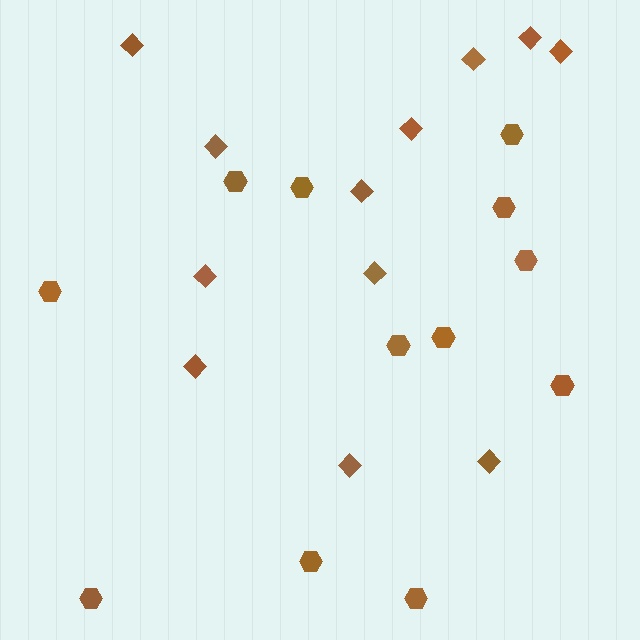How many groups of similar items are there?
There are 2 groups: one group of hexagons (12) and one group of diamonds (12).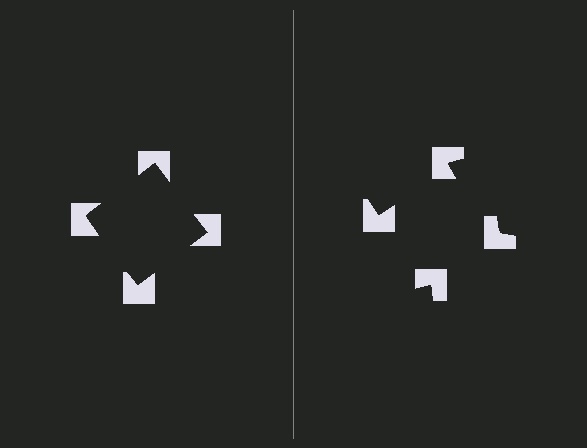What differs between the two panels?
The notched squares are positioned identically on both sides; only the wedge orientations differ. On the left they align to a square; on the right they are misaligned.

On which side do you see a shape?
An illusory square appears on the left side. On the right side the wedge cuts are rotated, so no coherent shape forms.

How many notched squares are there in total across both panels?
8 — 4 on each side.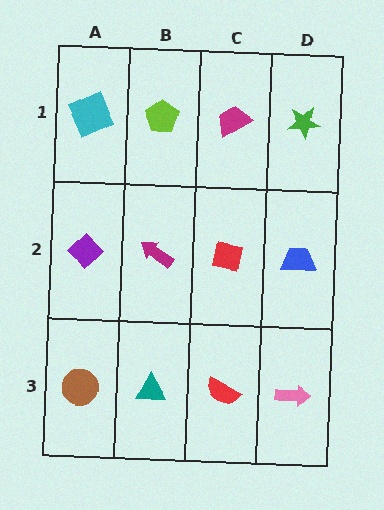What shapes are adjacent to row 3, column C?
A red square (row 2, column C), a teal triangle (row 3, column B), a pink arrow (row 3, column D).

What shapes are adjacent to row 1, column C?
A red square (row 2, column C), a lime pentagon (row 1, column B), a green star (row 1, column D).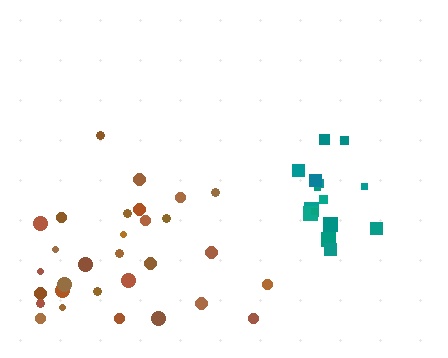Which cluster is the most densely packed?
Teal.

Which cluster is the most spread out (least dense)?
Brown.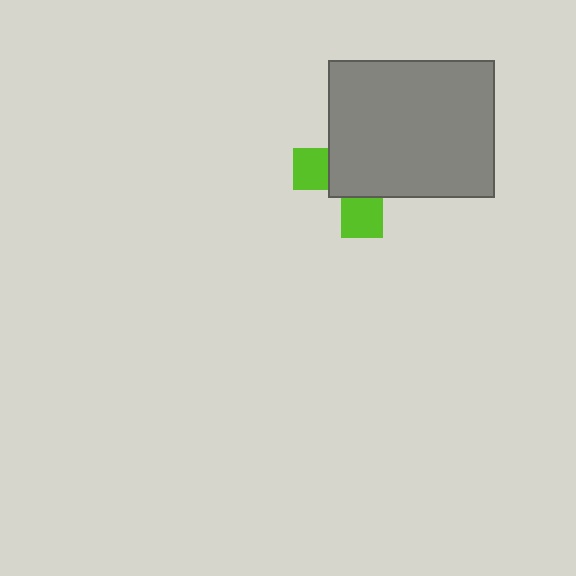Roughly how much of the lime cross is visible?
A small part of it is visible (roughly 32%).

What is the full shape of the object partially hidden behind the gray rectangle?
The partially hidden object is a lime cross.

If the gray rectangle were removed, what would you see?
You would see the complete lime cross.